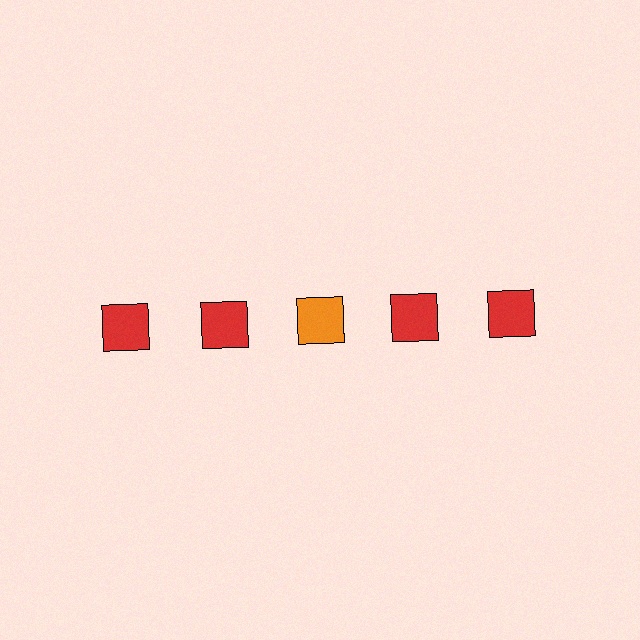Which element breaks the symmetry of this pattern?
The orange square in the top row, center column breaks the symmetry. All other shapes are red squares.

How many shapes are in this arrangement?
There are 5 shapes arranged in a grid pattern.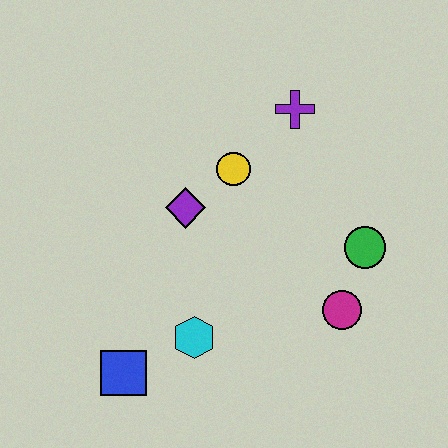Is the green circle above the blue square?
Yes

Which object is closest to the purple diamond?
The yellow circle is closest to the purple diamond.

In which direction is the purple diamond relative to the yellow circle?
The purple diamond is to the left of the yellow circle.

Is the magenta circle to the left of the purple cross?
No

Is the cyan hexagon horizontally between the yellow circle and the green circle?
No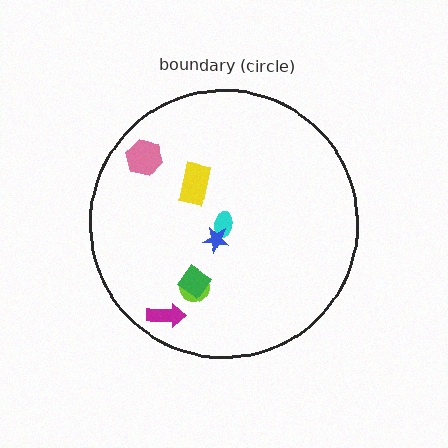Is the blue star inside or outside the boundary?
Inside.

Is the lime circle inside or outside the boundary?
Inside.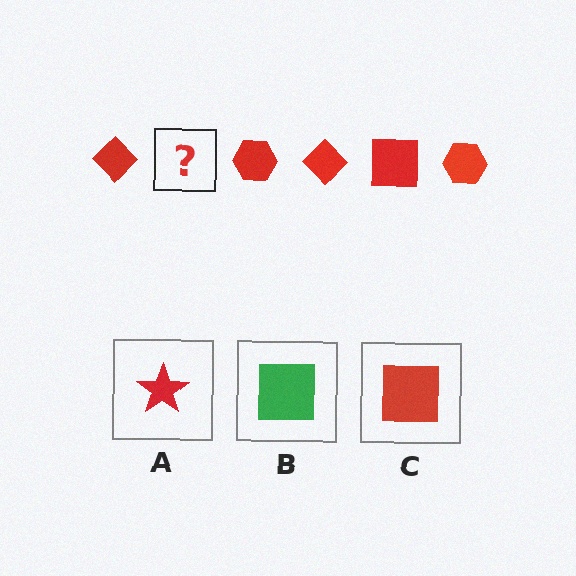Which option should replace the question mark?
Option C.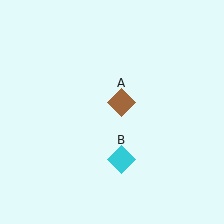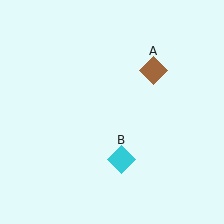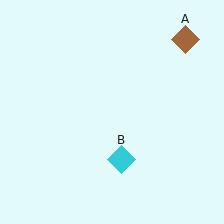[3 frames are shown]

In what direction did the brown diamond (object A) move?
The brown diamond (object A) moved up and to the right.